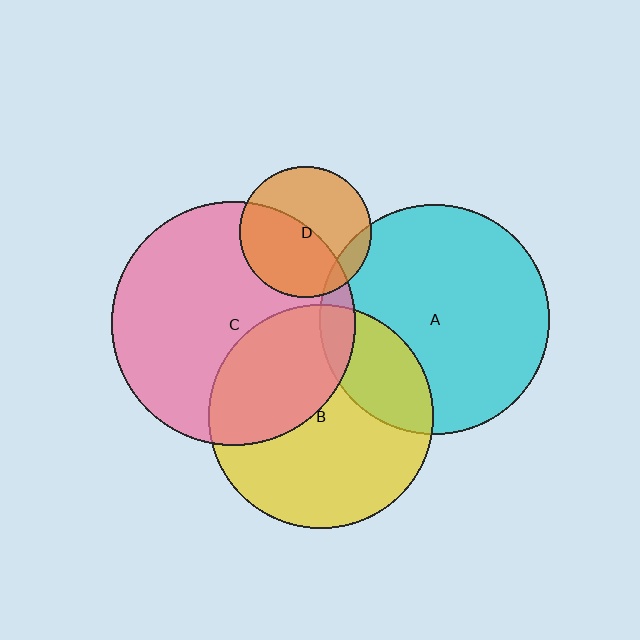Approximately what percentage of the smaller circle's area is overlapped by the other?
Approximately 25%.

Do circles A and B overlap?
Yes.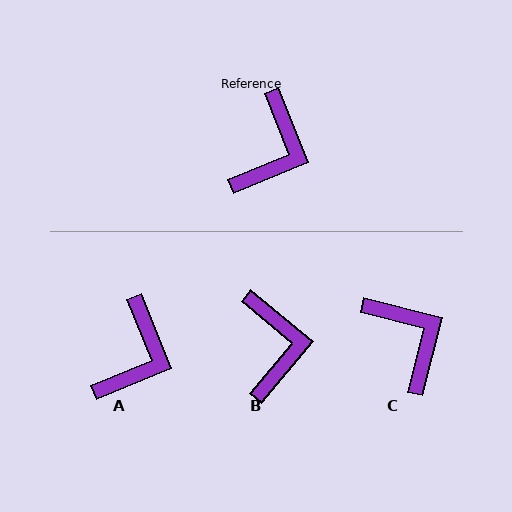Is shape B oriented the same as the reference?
No, it is off by about 28 degrees.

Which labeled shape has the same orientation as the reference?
A.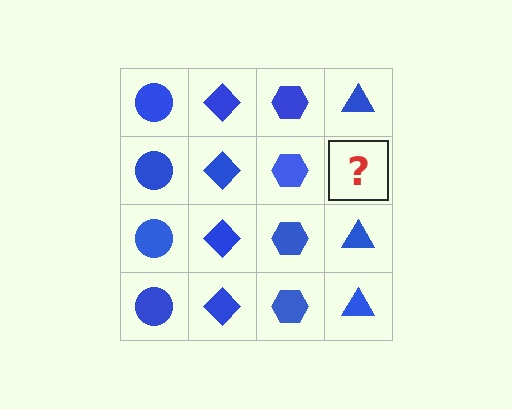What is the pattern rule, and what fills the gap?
The rule is that each column has a consistent shape. The gap should be filled with a blue triangle.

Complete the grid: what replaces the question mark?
The question mark should be replaced with a blue triangle.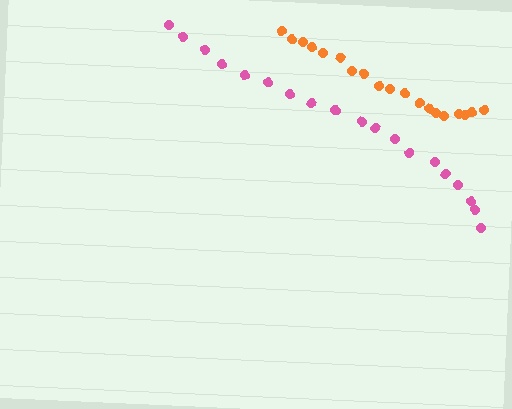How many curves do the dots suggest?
There are 2 distinct paths.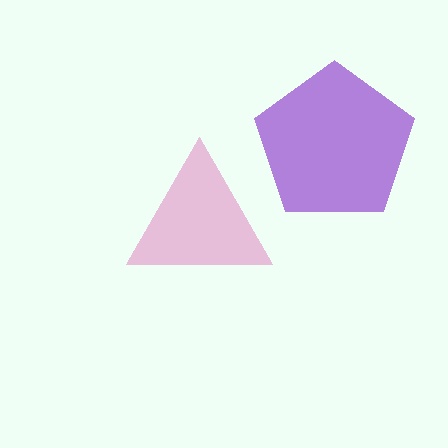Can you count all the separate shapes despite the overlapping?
Yes, there are 2 separate shapes.